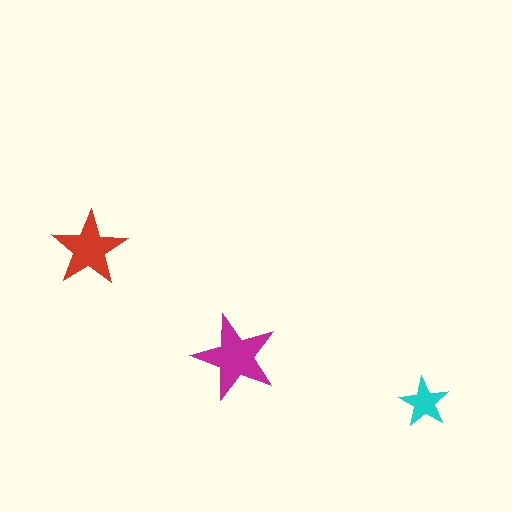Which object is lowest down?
The cyan star is bottommost.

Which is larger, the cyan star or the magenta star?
The magenta one.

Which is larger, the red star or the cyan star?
The red one.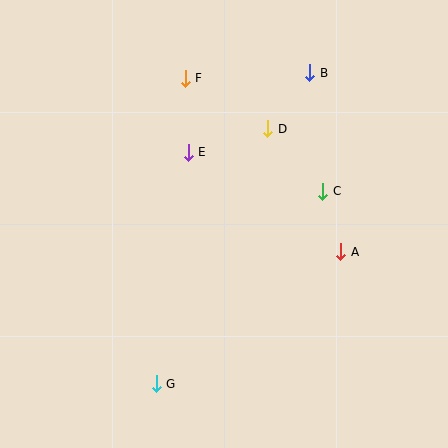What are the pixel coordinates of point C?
Point C is at (323, 191).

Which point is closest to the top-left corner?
Point F is closest to the top-left corner.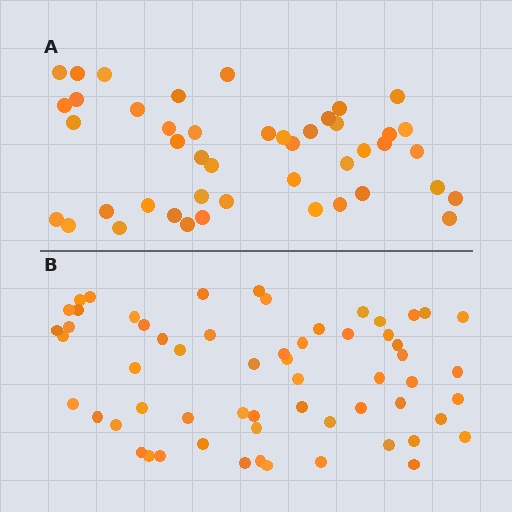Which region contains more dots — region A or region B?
Region B (the bottom region) has more dots.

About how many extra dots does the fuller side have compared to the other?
Region B has approximately 15 more dots than region A.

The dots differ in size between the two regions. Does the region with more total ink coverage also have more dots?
No. Region A has more total ink coverage because its dots are larger, but region B actually contains more individual dots. Total area can be misleading — the number of items is what matters here.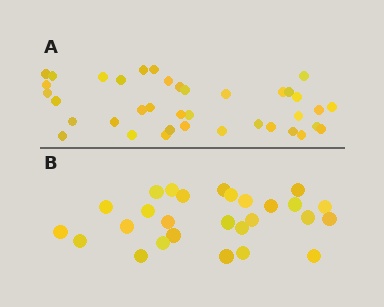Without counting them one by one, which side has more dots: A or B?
Region A (the top region) has more dots.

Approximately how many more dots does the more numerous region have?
Region A has roughly 12 or so more dots than region B.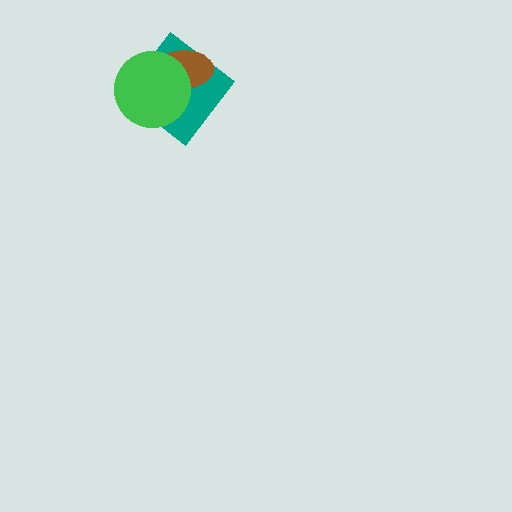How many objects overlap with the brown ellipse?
2 objects overlap with the brown ellipse.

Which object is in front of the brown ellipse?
The green circle is in front of the brown ellipse.